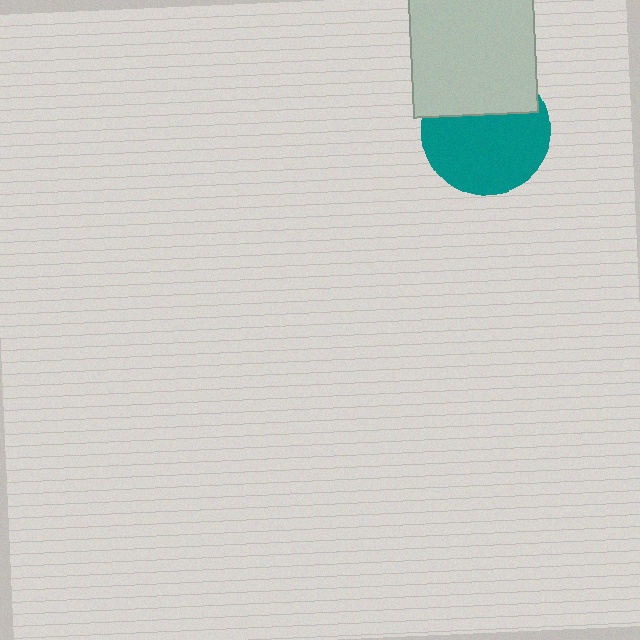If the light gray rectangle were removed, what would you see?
You would see the complete teal circle.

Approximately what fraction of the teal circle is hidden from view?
Roughly 34% of the teal circle is hidden behind the light gray rectangle.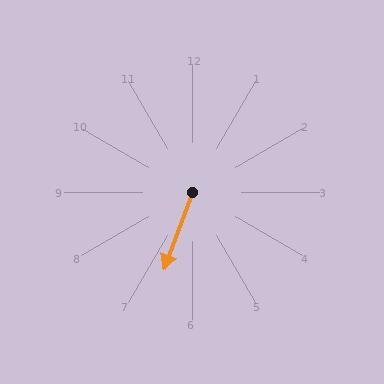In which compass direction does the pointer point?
South.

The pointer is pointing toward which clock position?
Roughly 7 o'clock.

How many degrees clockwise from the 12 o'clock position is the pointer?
Approximately 200 degrees.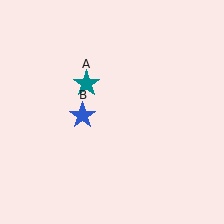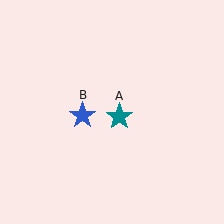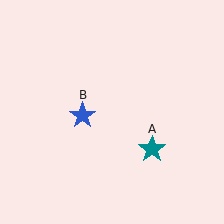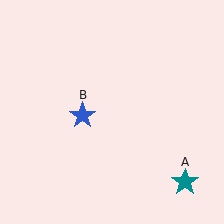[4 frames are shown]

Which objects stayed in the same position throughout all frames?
Blue star (object B) remained stationary.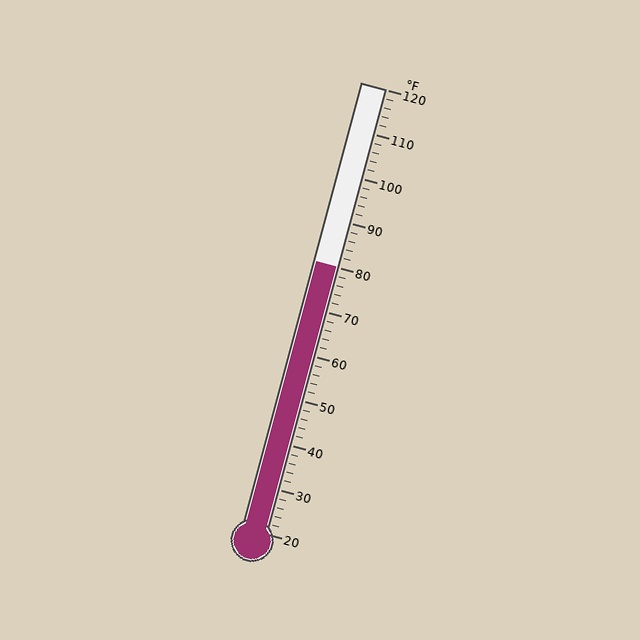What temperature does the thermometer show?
The thermometer shows approximately 80°F.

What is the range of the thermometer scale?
The thermometer scale ranges from 20°F to 120°F.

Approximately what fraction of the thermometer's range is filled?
The thermometer is filled to approximately 60% of its range.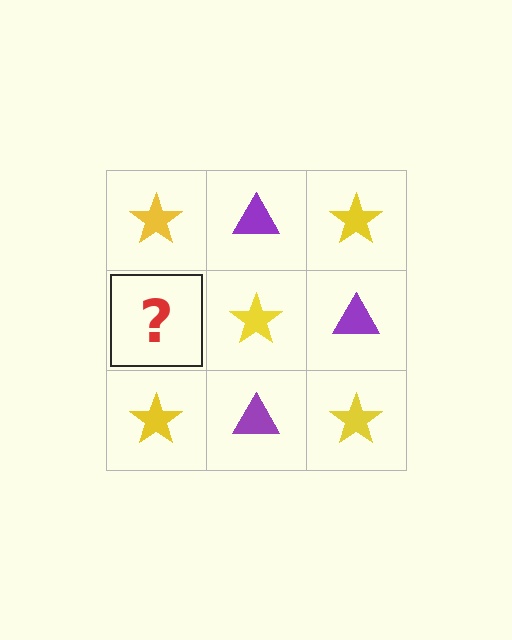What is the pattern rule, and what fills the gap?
The rule is that it alternates yellow star and purple triangle in a checkerboard pattern. The gap should be filled with a purple triangle.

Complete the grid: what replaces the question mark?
The question mark should be replaced with a purple triangle.